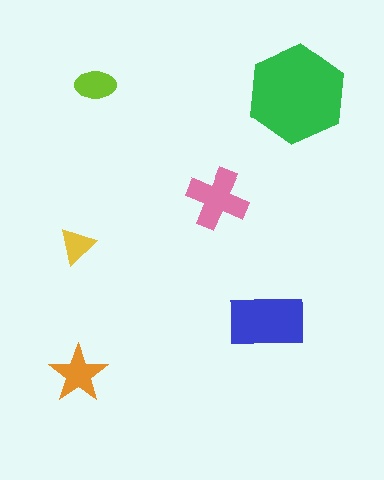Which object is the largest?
The green hexagon.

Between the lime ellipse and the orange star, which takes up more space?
The orange star.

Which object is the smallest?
The yellow triangle.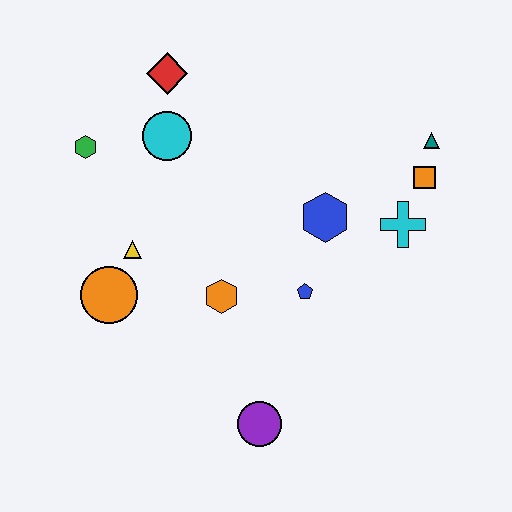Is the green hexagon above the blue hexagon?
Yes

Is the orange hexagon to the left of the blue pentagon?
Yes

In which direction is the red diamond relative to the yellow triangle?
The red diamond is above the yellow triangle.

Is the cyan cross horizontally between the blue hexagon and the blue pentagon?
No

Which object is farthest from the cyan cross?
The green hexagon is farthest from the cyan cross.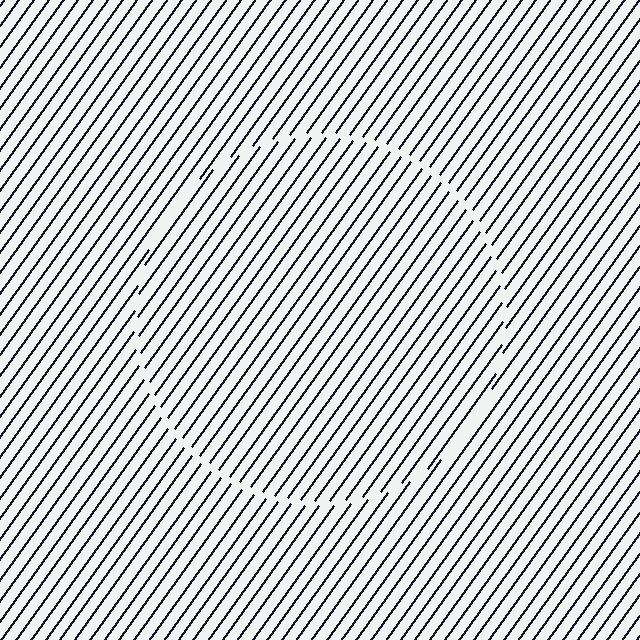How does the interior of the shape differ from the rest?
The interior of the shape contains the same grating, shifted by half a period — the contour is defined by the phase discontinuity where line-ends from the inner and outer gratings abut.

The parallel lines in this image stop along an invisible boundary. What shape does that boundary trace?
An illusory circle. The interior of the shape contains the same grating, shifted by half a period — the contour is defined by the phase discontinuity where line-ends from the inner and outer gratings abut.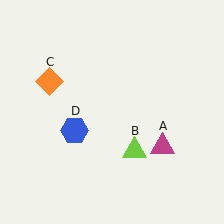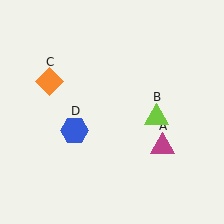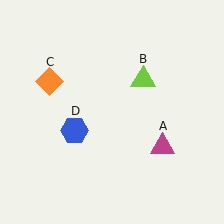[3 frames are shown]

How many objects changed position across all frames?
1 object changed position: lime triangle (object B).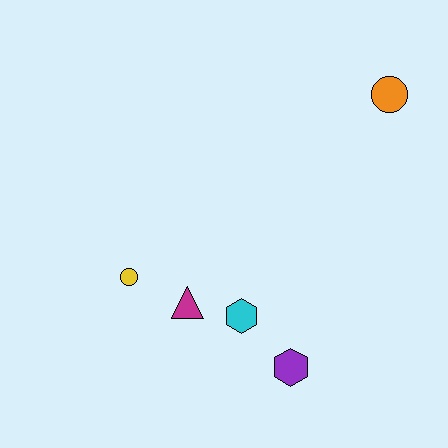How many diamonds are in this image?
There are no diamonds.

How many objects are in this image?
There are 5 objects.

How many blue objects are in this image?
There are no blue objects.